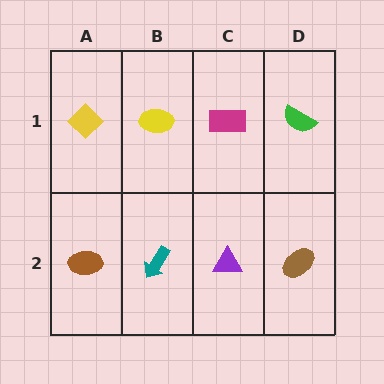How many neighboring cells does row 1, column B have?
3.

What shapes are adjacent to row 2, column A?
A yellow diamond (row 1, column A), a teal arrow (row 2, column B).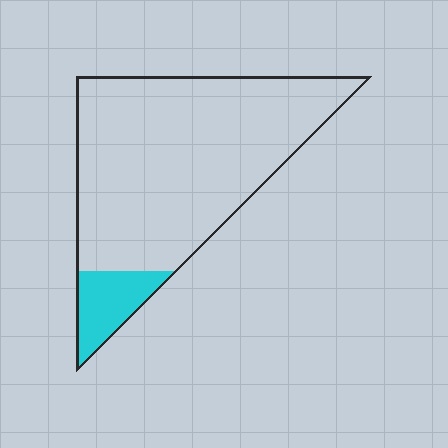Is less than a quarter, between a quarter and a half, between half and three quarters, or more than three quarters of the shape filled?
Less than a quarter.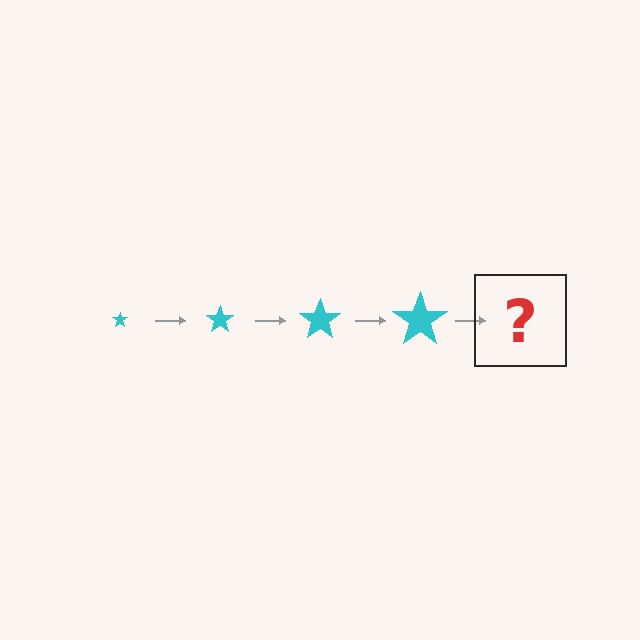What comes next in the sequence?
The next element should be a cyan star, larger than the previous one.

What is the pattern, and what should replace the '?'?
The pattern is that the star gets progressively larger each step. The '?' should be a cyan star, larger than the previous one.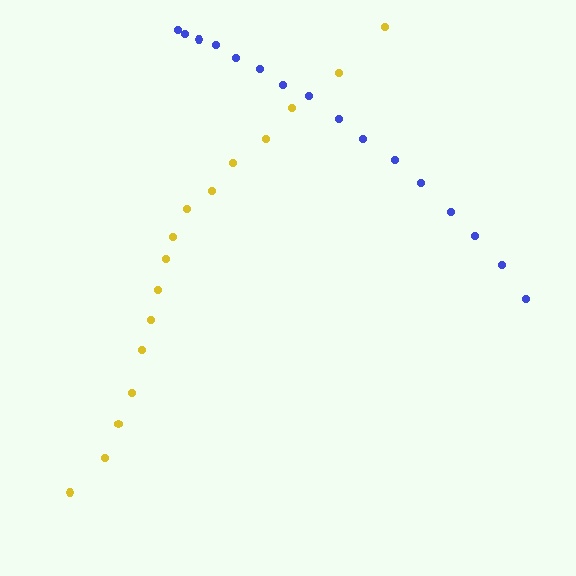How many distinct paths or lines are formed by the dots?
There are 2 distinct paths.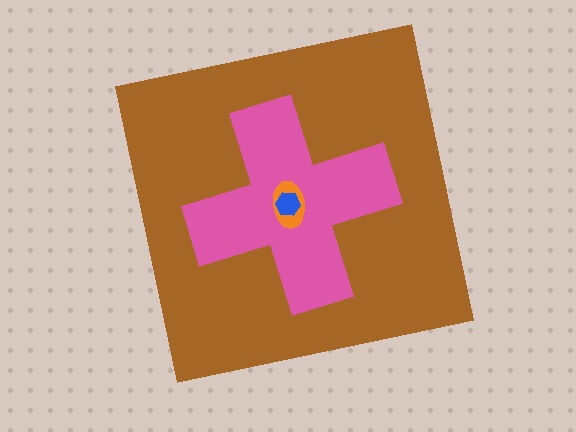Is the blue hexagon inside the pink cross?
Yes.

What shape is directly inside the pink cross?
The orange ellipse.